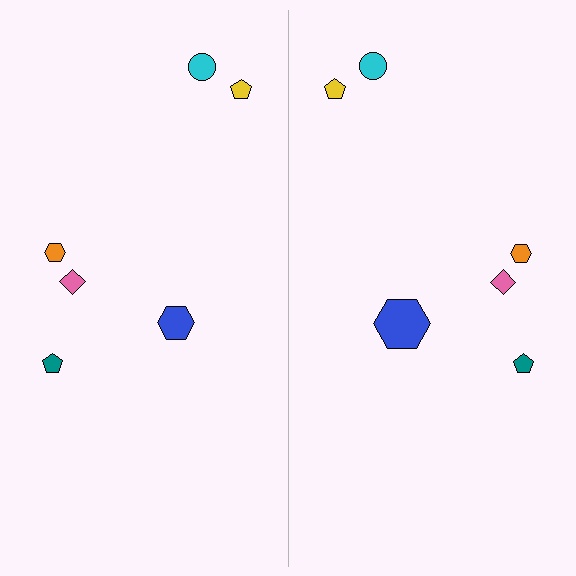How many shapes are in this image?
There are 12 shapes in this image.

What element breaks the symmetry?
The blue hexagon on the right side has a different size than its mirror counterpart.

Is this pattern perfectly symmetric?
No, the pattern is not perfectly symmetric. The blue hexagon on the right side has a different size than its mirror counterpart.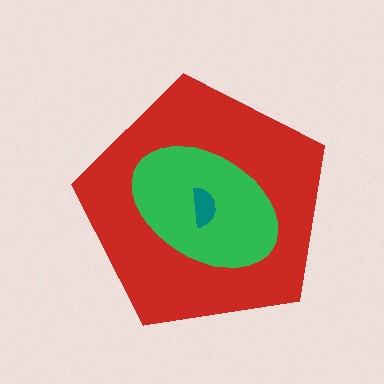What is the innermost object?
The teal semicircle.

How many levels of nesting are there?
3.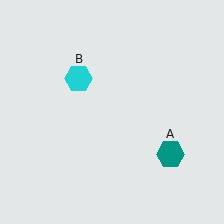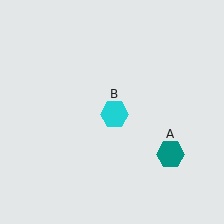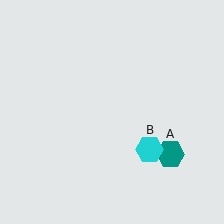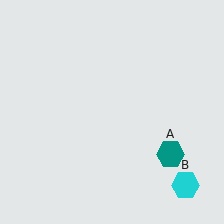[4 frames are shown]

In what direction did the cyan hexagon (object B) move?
The cyan hexagon (object B) moved down and to the right.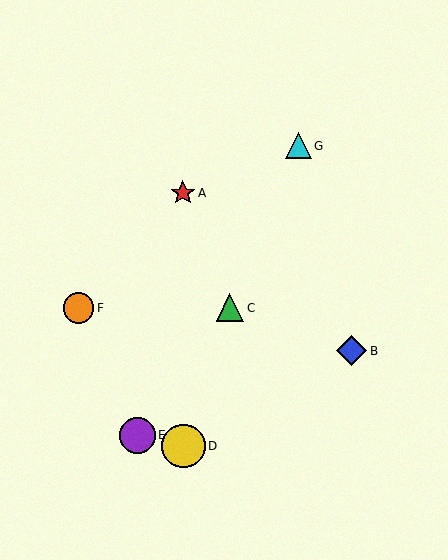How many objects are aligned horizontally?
2 objects (C, F) are aligned horizontally.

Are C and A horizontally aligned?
No, C is at y≈308 and A is at y≈193.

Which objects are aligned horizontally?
Objects C, F are aligned horizontally.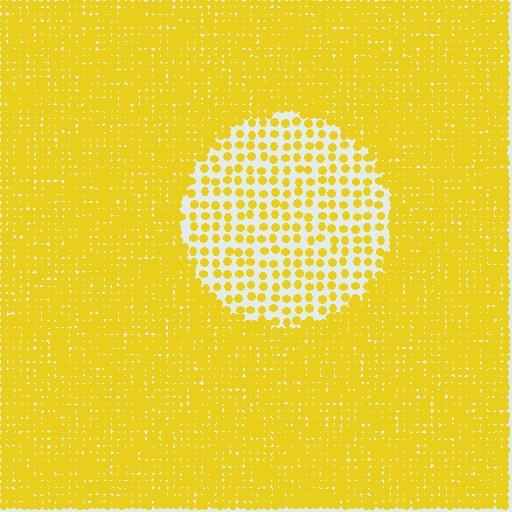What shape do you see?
I see a circle.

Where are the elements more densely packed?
The elements are more densely packed outside the circle boundary.